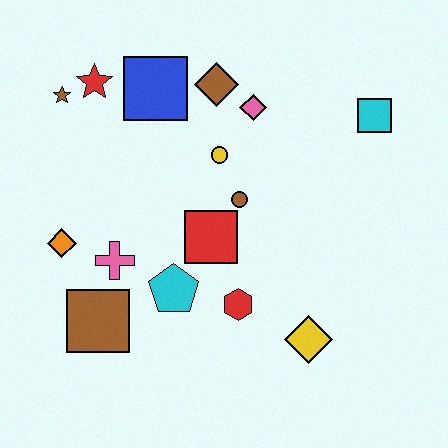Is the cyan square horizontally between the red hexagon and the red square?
No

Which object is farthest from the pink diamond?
The brown square is farthest from the pink diamond.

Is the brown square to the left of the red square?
Yes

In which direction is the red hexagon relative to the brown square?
The red hexagon is to the right of the brown square.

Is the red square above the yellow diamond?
Yes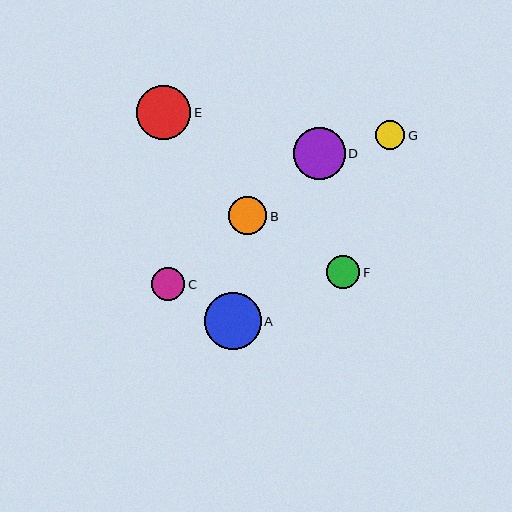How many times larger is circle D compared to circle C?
Circle D is approximately 1.6 times the size of circle C.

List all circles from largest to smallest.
From largest to smallest: A, E, D, B, C, F, G.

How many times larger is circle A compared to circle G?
Circle A is approximately 1.9 times the size of circle G.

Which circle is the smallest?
Circle G is the smallest with a size of approximately 29 pixels.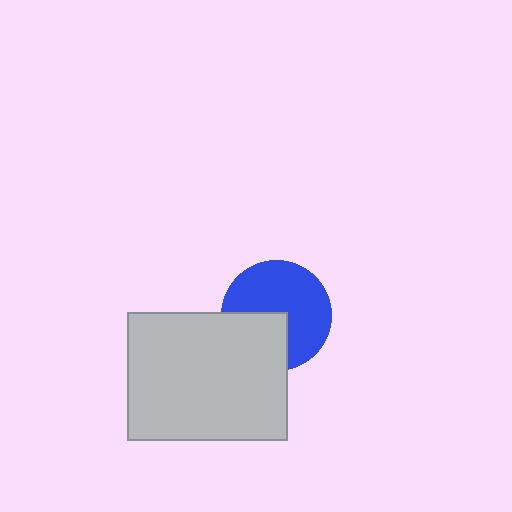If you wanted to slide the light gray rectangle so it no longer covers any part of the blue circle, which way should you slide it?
Slide it toward the lower-left — that is the most direct way to separate the two shapes.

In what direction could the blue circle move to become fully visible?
The blue circle could move toward the upper-right. That would shift it out from behind the light gray rectangle entirely.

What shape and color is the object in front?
The object in front is a light gray rectangle.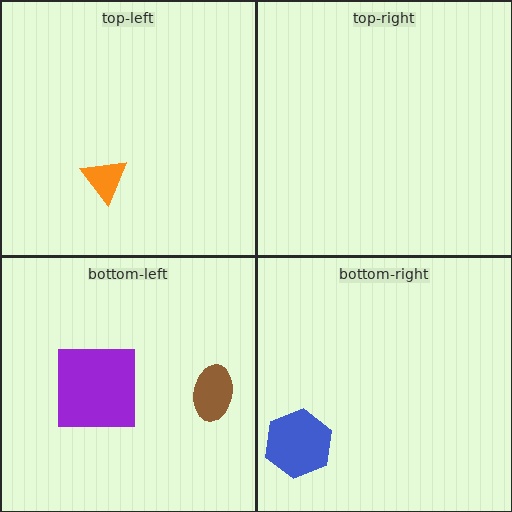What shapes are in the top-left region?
The orange triangle.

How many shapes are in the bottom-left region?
2.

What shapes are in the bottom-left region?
The brown ellipse, the purple square.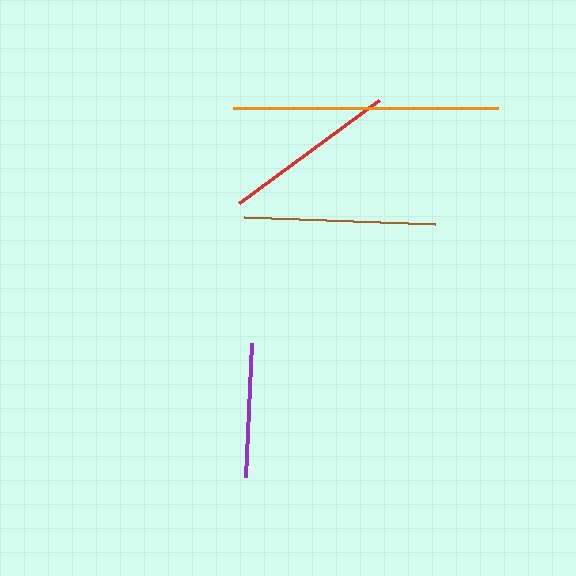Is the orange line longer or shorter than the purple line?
The orange line is longer than the purple line.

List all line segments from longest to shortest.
From longest to shortest: orange, brown, red, purple.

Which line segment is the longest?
The orange line is the longest at approximately 266 pixels.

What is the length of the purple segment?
The purple segment is approximately 135 pixels long.